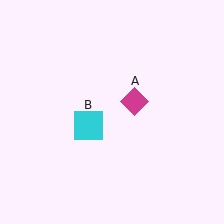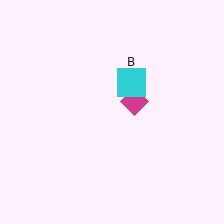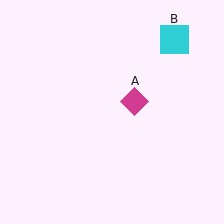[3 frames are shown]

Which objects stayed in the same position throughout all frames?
Magenta diamond (object A) remained stationary.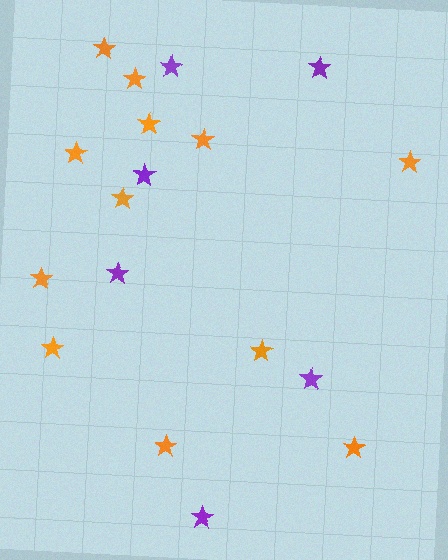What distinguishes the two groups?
There are 2 groups: one group of purple stars (6) and one group of orange stars (12).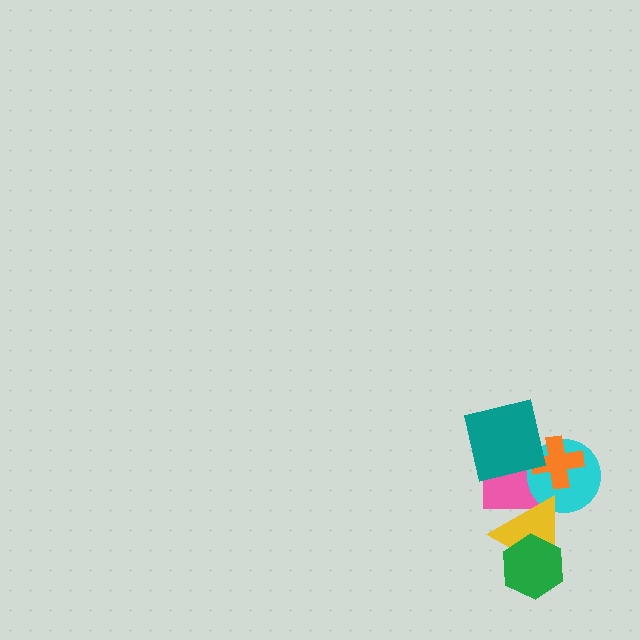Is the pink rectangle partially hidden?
Yes, it is partially covered by another shape.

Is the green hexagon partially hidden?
No, no other shape covers it.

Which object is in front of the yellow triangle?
The green hexagon is in front of the yellow triangle.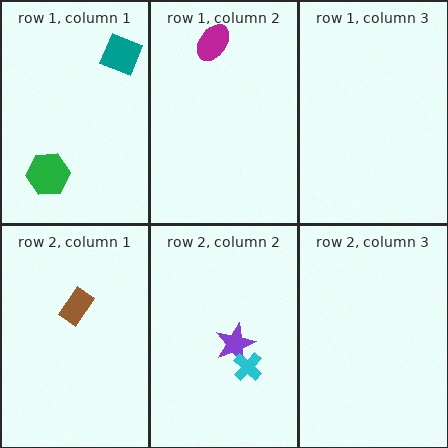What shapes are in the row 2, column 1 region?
The brown rectangle.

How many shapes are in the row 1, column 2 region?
1.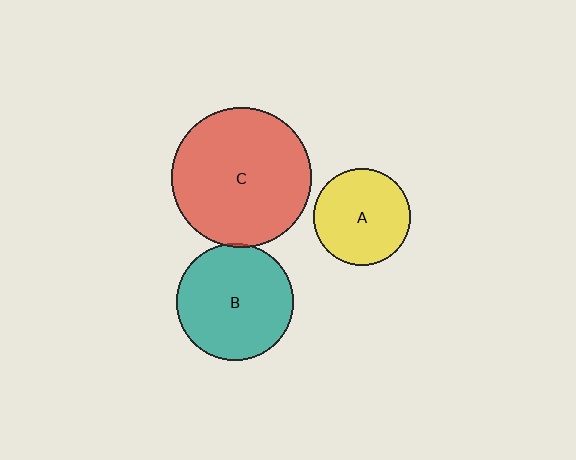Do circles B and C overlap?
Yes.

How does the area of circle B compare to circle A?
Approximately 1.5 times.